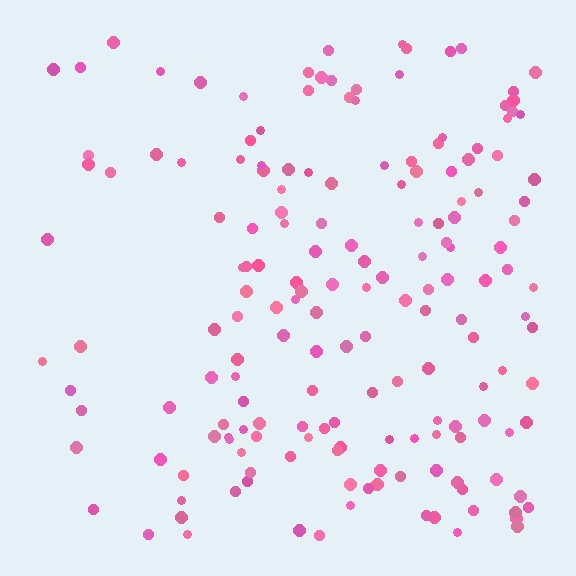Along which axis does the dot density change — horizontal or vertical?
Horizontal.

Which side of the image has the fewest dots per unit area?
The left.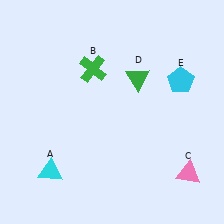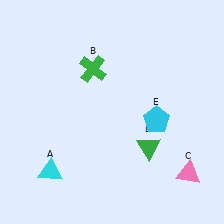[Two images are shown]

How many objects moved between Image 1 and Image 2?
2 objects moved between the two images.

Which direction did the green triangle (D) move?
The green triangle (D) moved down.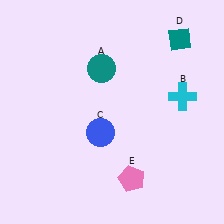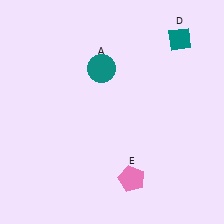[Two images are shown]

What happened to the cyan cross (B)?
The cyan cross (B) was removed in Image 2. It was in the top-right area of Image 1.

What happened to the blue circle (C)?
The blue circle (C) was removed in Image 2. It was in the bottom-left area of Image 1.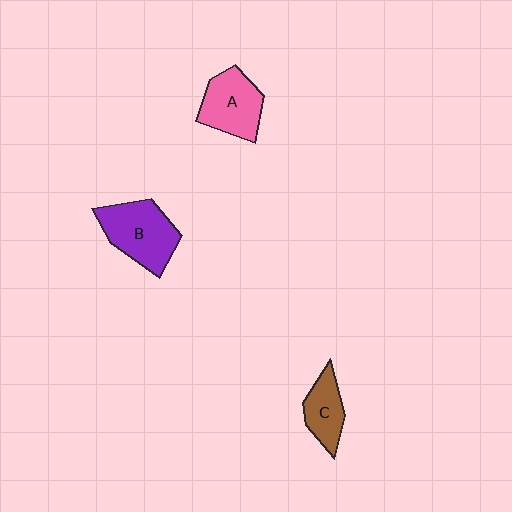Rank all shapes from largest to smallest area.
From largest to smallest: B (purple), A (pink), C (brown).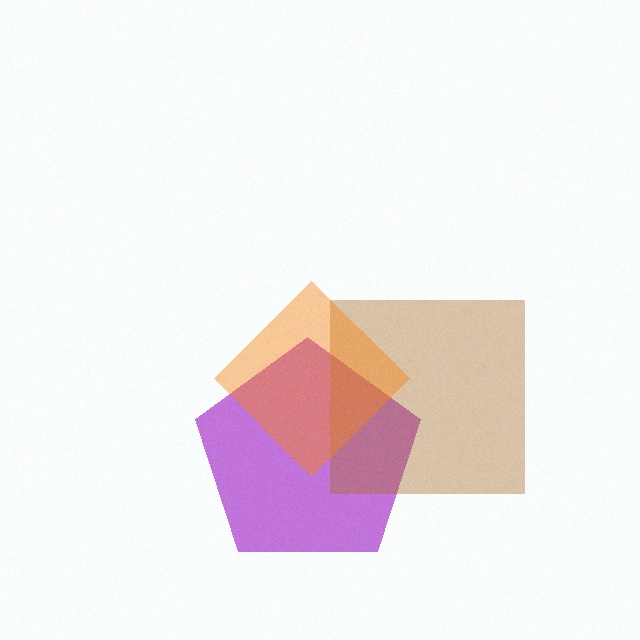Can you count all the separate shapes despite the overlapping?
Yes, there are 3 separate shapes.